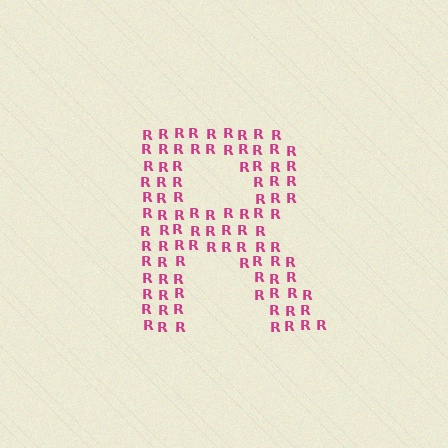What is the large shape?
The large shape is the letter R.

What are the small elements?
The small elements are letter R's.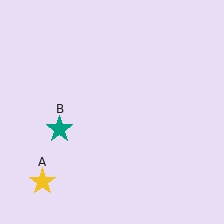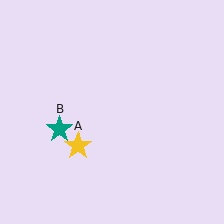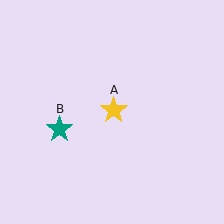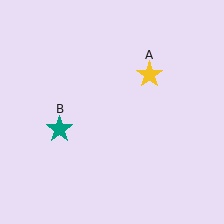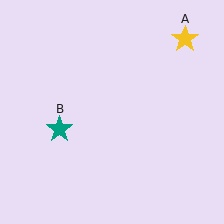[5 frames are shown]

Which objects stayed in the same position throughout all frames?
Teal star (object B) remained stationary.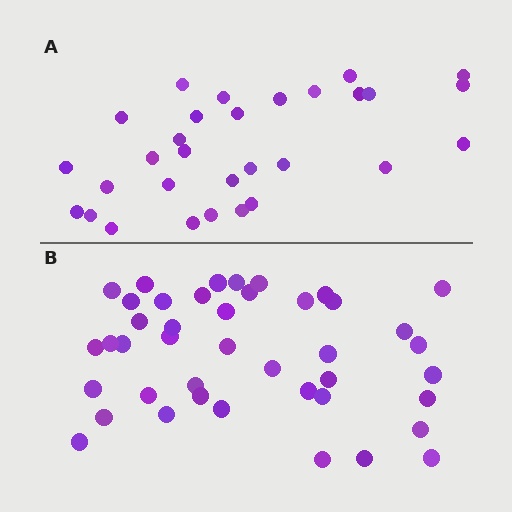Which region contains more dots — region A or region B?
Region B (the bottom region) has more dots.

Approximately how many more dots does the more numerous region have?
Region B has roughly 12 or so more dots than region A.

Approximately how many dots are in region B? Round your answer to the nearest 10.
About 40 dots. (The exact count is 42, which rounds to 40.)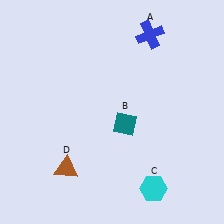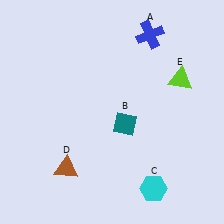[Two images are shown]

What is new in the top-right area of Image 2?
A lime triangle (E) was added in the top-right area of Image 2.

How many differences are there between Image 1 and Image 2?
There is 1 difference between the two images.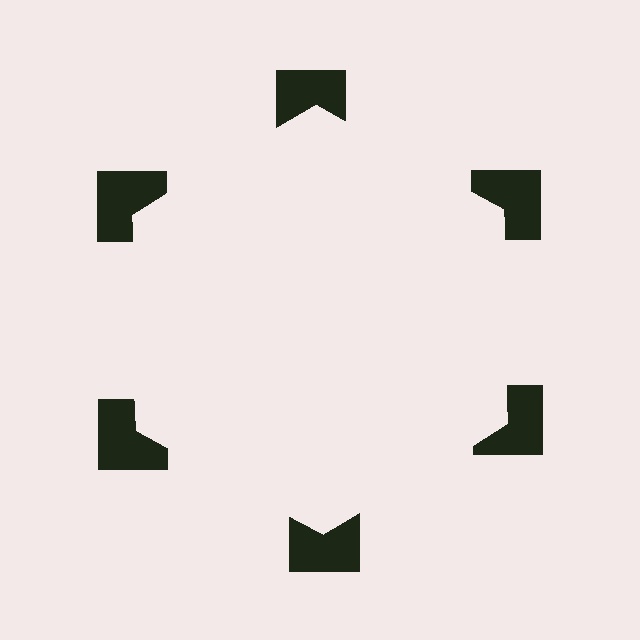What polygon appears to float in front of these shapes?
An illusory hexagon — its edges are inferred from the aligned wedge cuts in the notched squares, not physically drawn.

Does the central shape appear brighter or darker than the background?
It typically appears slightly brighter than the background, even though no actual brightness change is drawn.